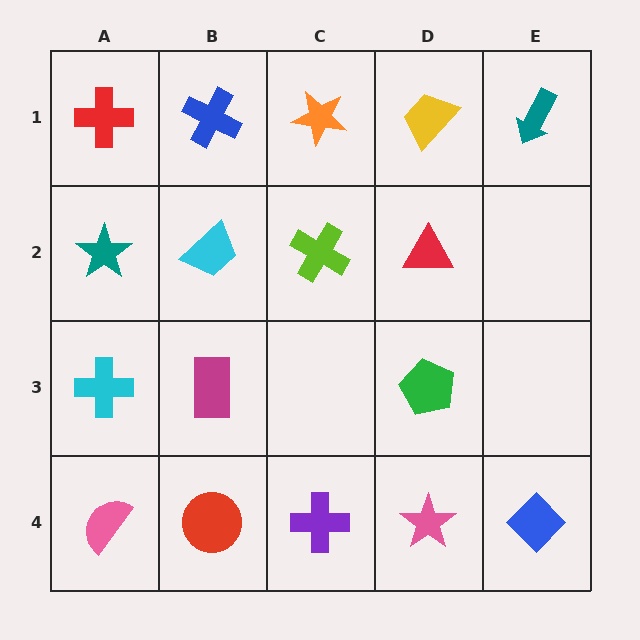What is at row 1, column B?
A blue cross.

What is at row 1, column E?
A teal arrow.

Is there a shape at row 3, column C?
No, that cell is empty.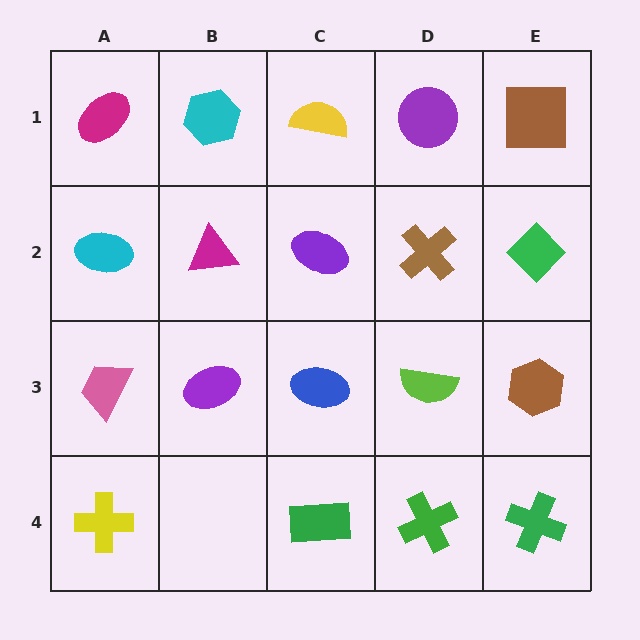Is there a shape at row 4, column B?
No, that cell is empty.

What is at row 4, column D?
A green cross.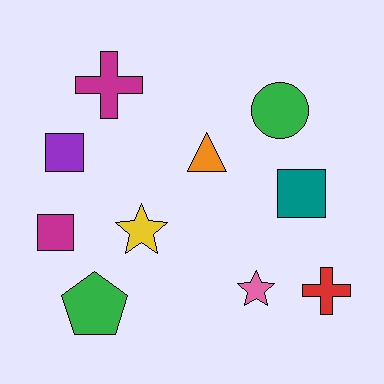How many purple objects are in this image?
There is 1 purple object.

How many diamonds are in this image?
There are no diamonds.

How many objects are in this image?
There are 10 objects.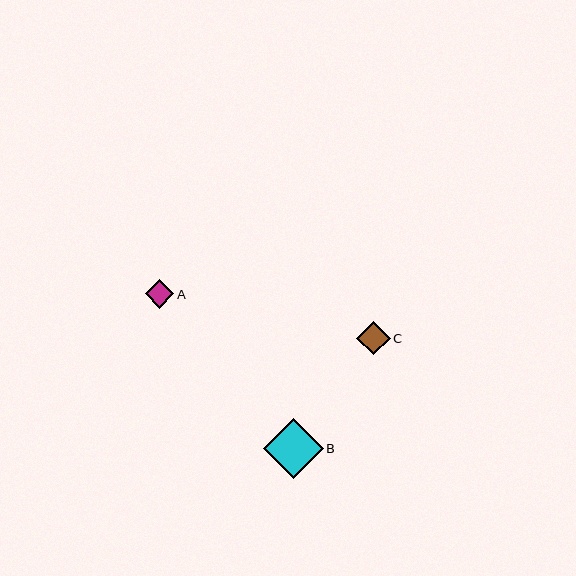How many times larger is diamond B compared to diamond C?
Diamond B is approximately 1.8 times the size of diamond C.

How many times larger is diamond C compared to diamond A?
Diamond C is approximately 1.2 times the size of diamond A.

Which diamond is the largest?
Diamond B is the largest with a size of approximately 60 pixels.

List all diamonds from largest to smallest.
From largest to smallest: B, C, A.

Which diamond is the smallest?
Diamond A is the smallest with a size of approximately 29 pixels.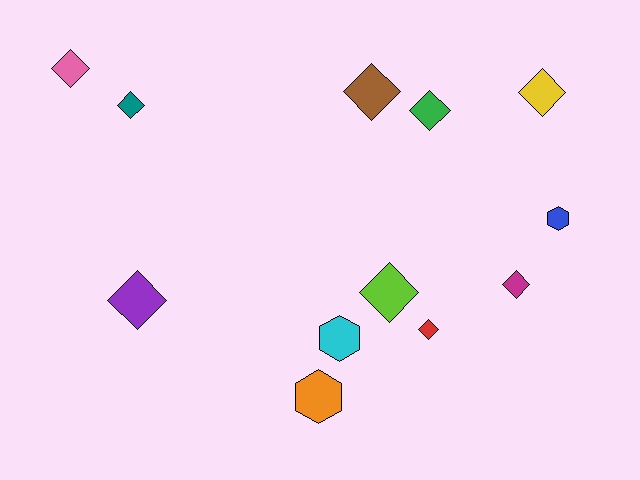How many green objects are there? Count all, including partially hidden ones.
There is 1 green object.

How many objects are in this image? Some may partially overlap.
There are 12 objects.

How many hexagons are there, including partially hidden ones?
There are 3 hexagons.